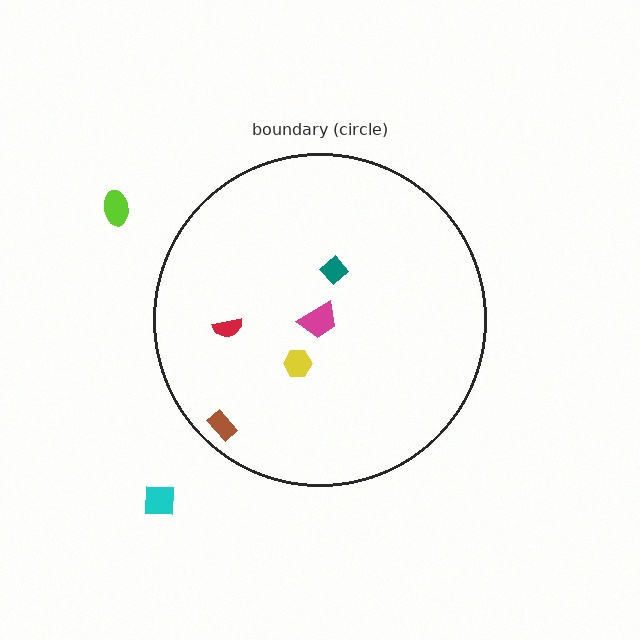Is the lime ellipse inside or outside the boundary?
Outside.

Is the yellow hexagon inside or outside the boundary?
Inside.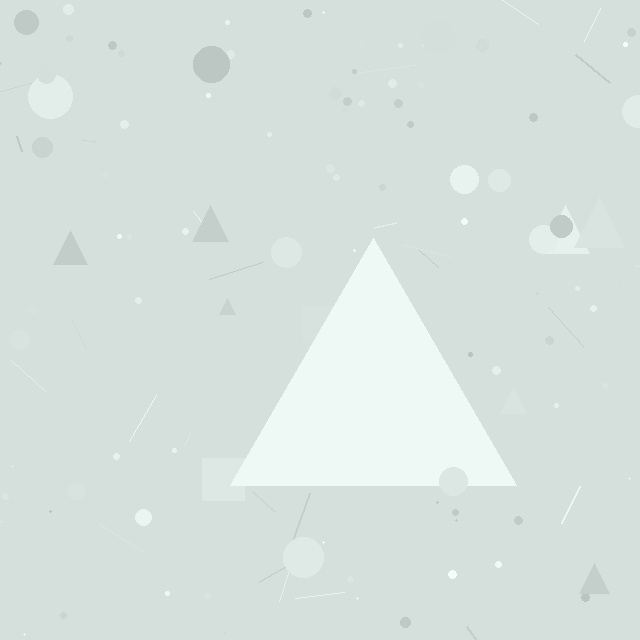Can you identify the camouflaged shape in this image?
The camouflaged shape is a triangle.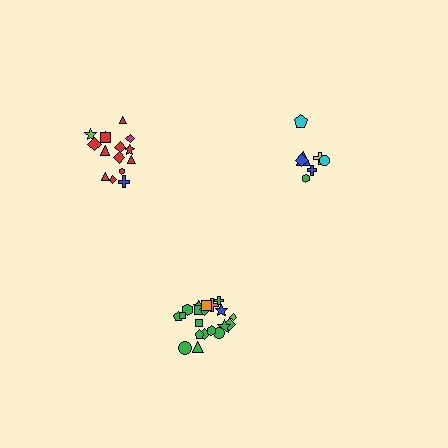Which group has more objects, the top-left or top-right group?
The top-left group.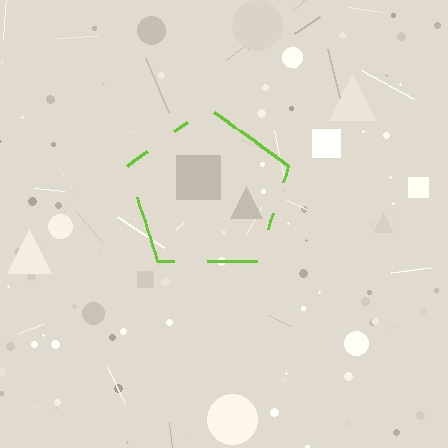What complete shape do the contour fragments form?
The contour fragments form a pentagon.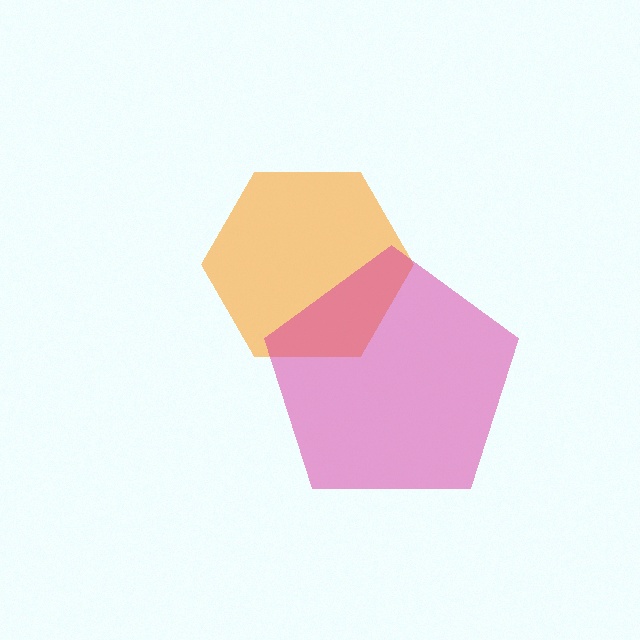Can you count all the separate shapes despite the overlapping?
Yes, there are 2 separate shapes.